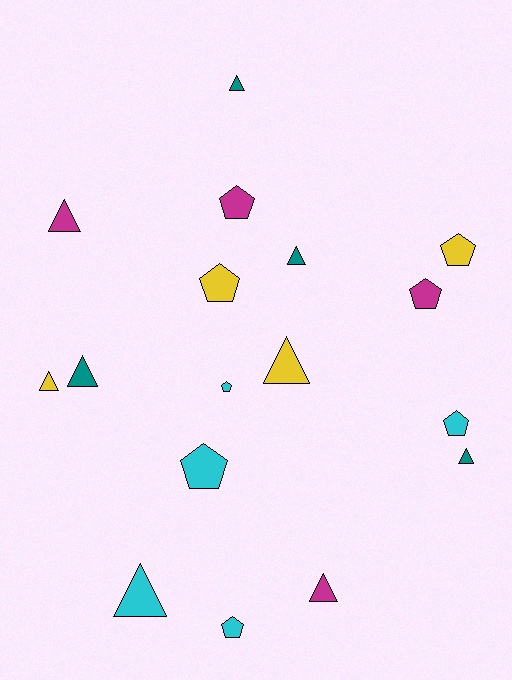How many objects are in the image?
There are 17 objects.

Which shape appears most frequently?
Triangle, with 9 objects.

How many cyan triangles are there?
There is 1 cyan triangle.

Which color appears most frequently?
Cyan, with 5 objects.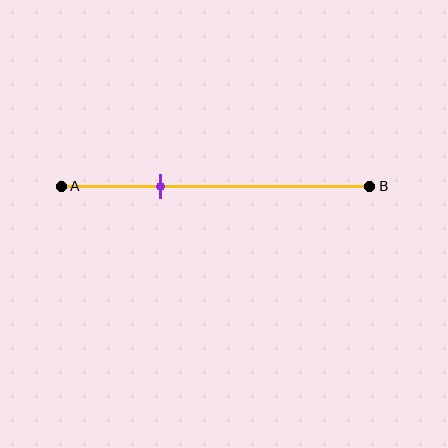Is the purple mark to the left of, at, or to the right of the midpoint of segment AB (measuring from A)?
The purple mark is to the left of the midpoint of segment AB.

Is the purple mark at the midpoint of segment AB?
No, the mark is at about 30% from A, not at the 50% midpoint.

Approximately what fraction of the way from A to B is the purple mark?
The purple mark is approximately 30% of the way from A to B.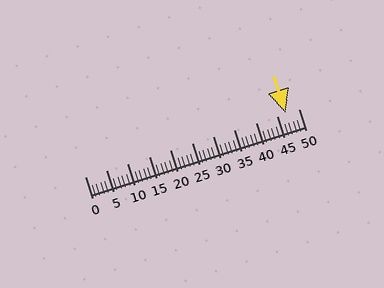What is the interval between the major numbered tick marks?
The major tick marks are spaced 5 units apart.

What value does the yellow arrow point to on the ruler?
The yellow arrow points to approximately 47.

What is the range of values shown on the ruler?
The ruler shows values from 0 to 50.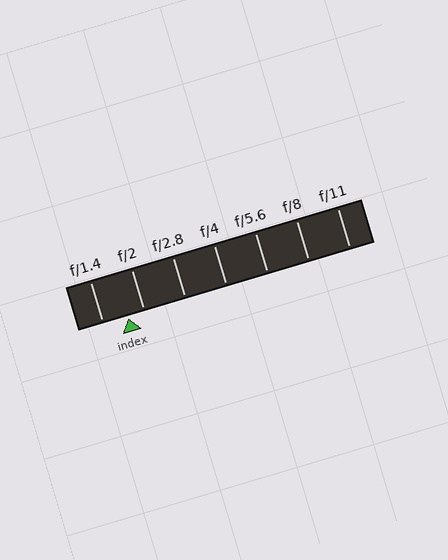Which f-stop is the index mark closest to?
The index mark is closest to f/2.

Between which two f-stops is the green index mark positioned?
The index mark is between f/1.4 and f/2.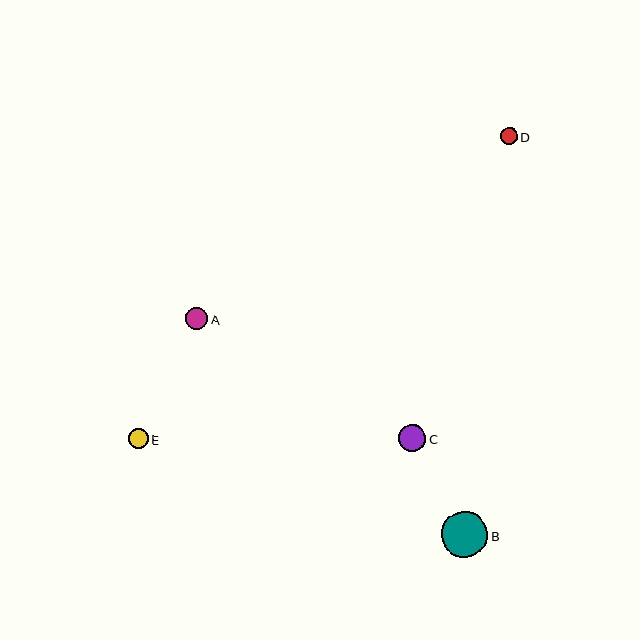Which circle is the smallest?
Circle D is the smallest with a size of approximately 17 pixels.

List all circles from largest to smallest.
From largest to smallest: B, C, A, E, D.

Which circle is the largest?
Circle B is the largest with a size of approximately 46 pixels.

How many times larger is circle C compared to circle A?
Circle C is approximately 1.2 times the size of circle A.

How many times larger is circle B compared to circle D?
Circle B is approximately 2.7 times the size of circle D.